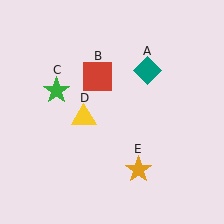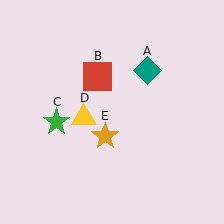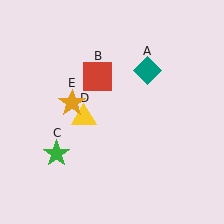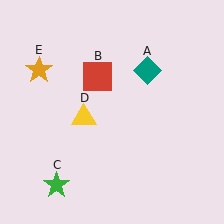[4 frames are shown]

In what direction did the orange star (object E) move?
The orange star (object E) moved up and to the left.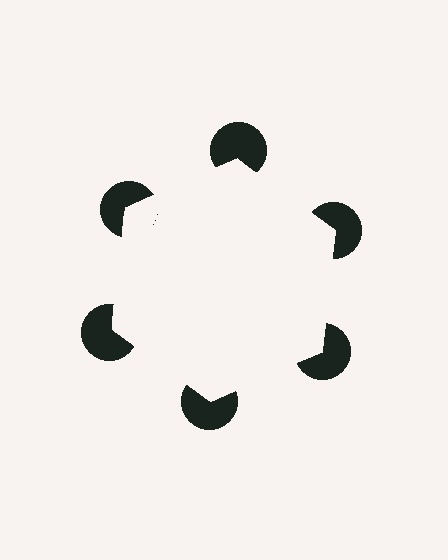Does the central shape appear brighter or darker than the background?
It typically appears slightly brighter than the background, even though no actual brightness change is drawn.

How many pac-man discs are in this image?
There are 6 — one at each vertex of the illusory hexagon.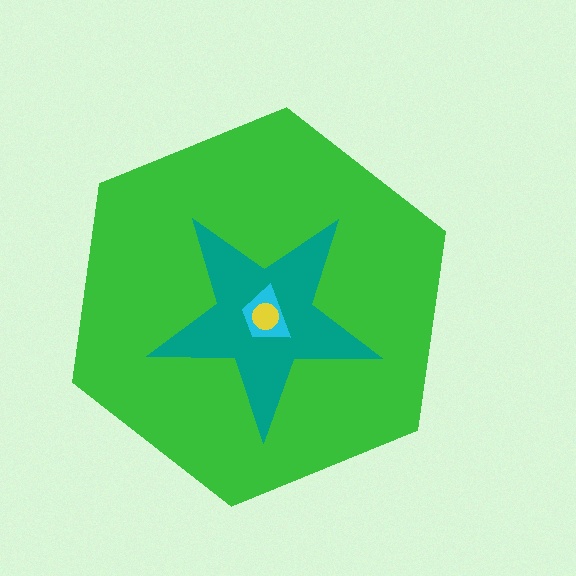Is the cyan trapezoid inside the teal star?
Yes.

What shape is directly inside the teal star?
The cyan trapezoid.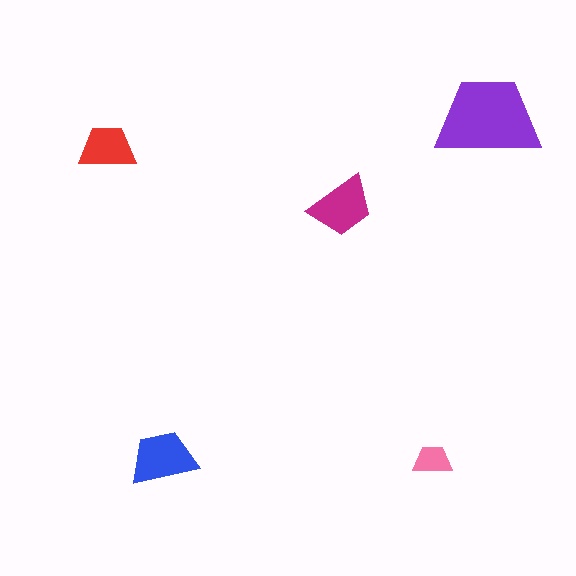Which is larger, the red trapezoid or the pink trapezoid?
The red one.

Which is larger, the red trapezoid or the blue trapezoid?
The blue one.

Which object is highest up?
The purple trapezoid is topmost.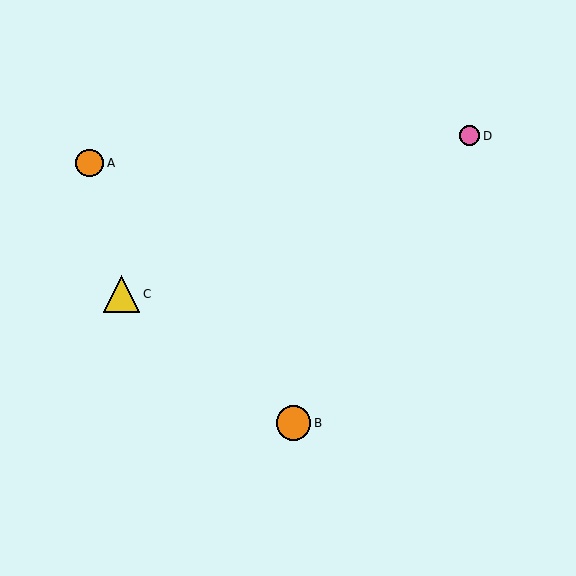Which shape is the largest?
The yellow triangle (labeled C) is the largest.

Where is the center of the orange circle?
The center of the orange circle is at (90, 163).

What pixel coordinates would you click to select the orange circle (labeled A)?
Click at (90, 163) to select the orange circle A.